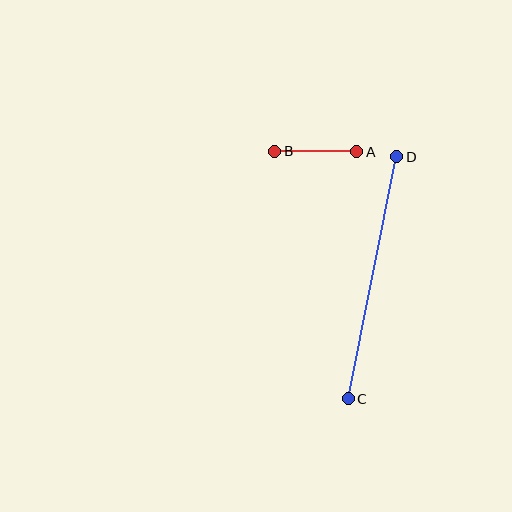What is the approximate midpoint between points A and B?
The midpoint is at approximately (316, 151) pixels.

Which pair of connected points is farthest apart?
Points C and D are farthest apart.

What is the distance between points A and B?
The distance is approximately 82 pixels.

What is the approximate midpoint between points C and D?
The midpoint is at approximately (373, 278) pixels.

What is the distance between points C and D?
The distance is approximately 247 pixels.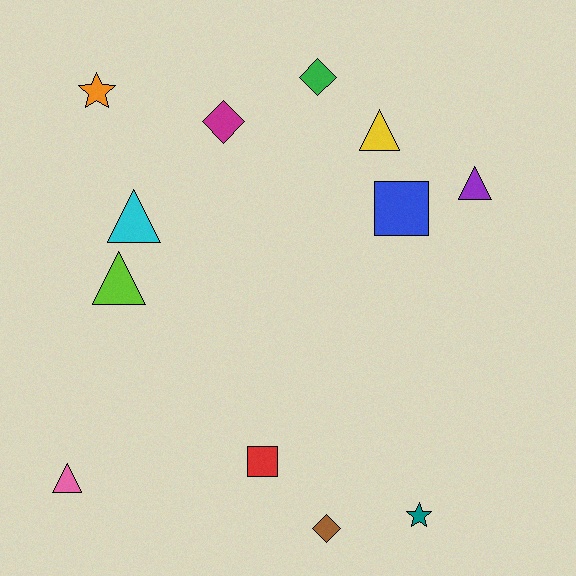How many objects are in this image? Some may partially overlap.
There are 12 objects.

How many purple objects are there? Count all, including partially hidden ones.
There is 1 purple object.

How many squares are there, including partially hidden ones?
There are 2 squares.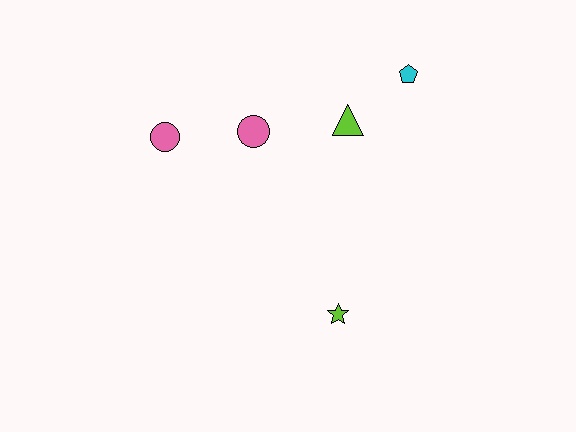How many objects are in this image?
There are 5 objects.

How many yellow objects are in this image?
There are no yellow objects.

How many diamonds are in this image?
There are no diamonds.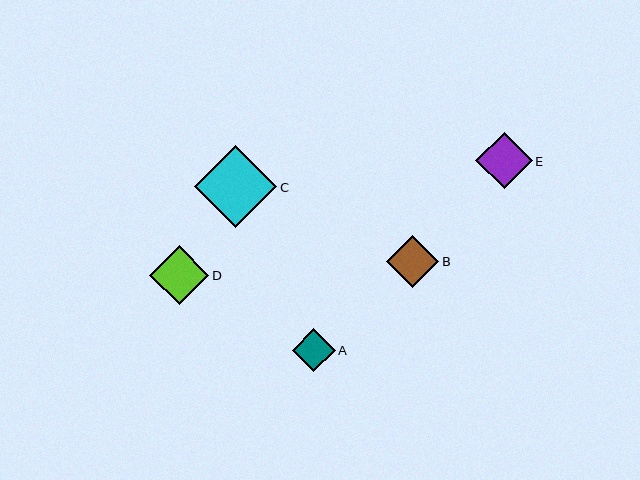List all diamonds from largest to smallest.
From largest to smallest: C, D, E, B, A.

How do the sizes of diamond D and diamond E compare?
Diamond D and diamond E are approximately the same size.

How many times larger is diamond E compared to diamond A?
Diamond E is approximately 1.3 times the size of diamond A.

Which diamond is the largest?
Diamond C is the largest with a size of approximately 82 pixels.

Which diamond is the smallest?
Diamond A is the smallest with a size of approximately 43 pixels.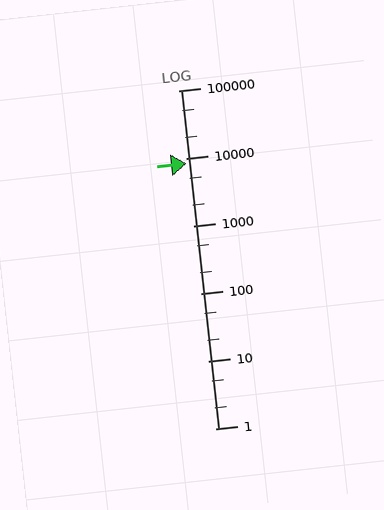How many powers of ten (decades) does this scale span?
The scale spans 5 decades, from 1 to 100000.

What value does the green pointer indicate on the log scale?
The pointer indicates approximately 8300.